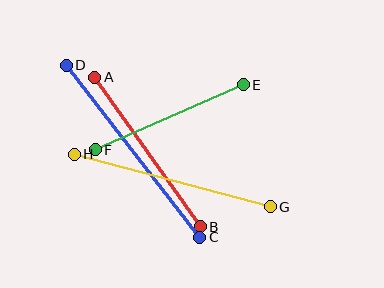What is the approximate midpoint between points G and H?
The midpoint is at approximately (172, 180) pixels.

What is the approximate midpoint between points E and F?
The midpoint is at approximately (169, 117) pixels.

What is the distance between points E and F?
The distance is approximately 161 pixels.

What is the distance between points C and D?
The distance is approximately 218 pixels.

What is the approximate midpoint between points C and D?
The midpoint is at approximately (133, 151) pixels.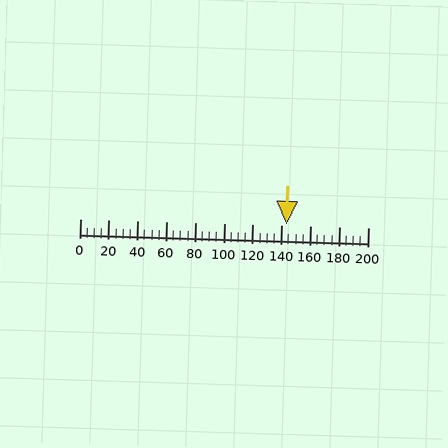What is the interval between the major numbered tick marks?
The major tick marks are spaced 20 units apart.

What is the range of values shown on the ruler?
The ruler shows values from 0 to 200.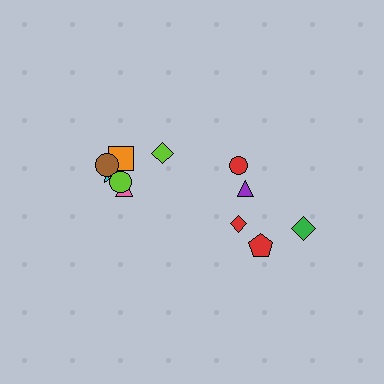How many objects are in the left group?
There are 7 objects.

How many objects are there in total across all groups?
There are 12 objects.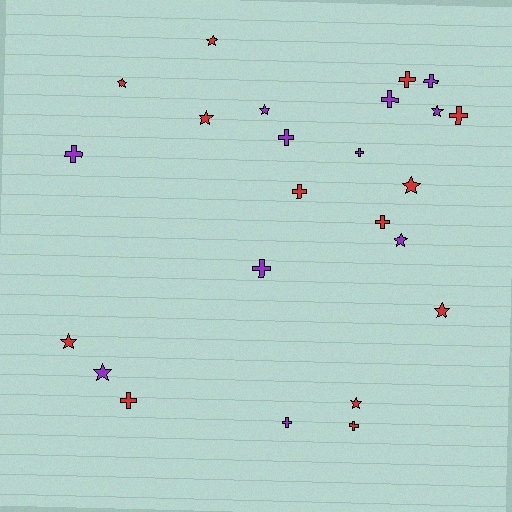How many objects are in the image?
There are 24 objects.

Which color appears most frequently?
Red, with 13 objects.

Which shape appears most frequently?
Cross, with 13 objects.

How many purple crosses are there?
There are 7 purple crosses.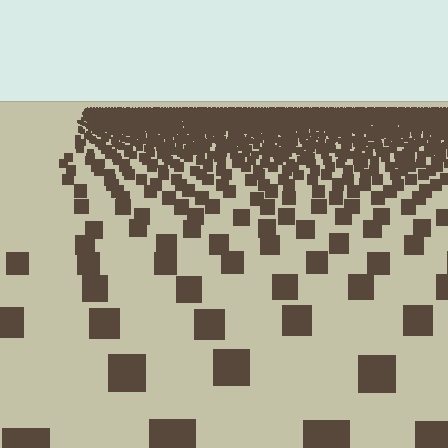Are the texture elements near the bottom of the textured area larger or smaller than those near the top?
Larger. Near the bottom, elements are closer to the viewer and appear at a bigger on-screen size.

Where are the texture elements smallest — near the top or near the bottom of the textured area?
Near the top.